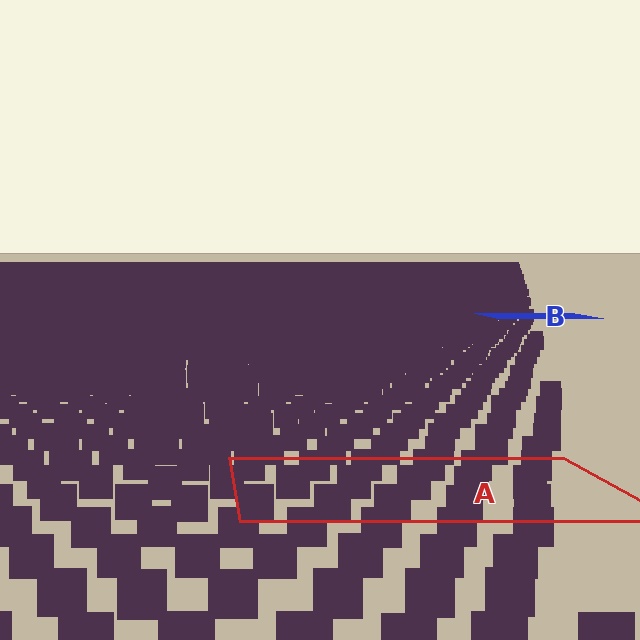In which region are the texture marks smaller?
The texture marks are smaller in region B, because it is farther away.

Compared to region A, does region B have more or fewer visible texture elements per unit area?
Region B has more texture elements per unit area — they are packed more densely because it is farther away.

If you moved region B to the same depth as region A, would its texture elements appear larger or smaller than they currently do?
They would appear larger. At a closer depth, the same texture elements are projected at a bigger on-screen size.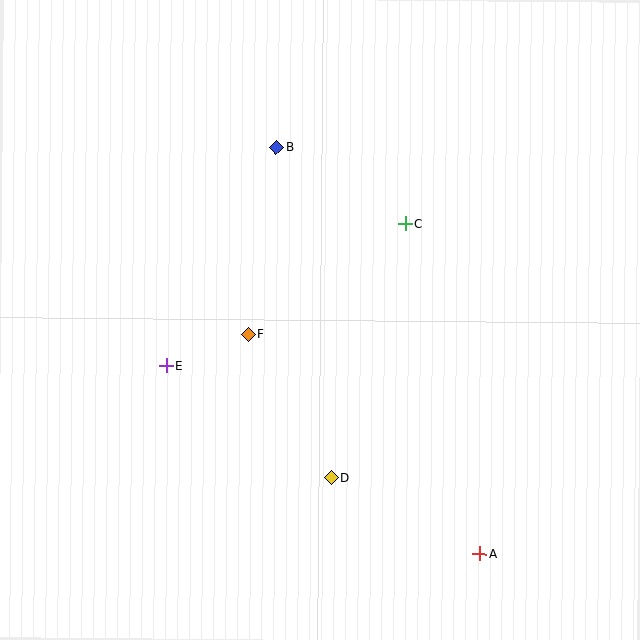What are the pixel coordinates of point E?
Point E is at (166, 365).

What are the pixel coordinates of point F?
Point F is at (248, 335).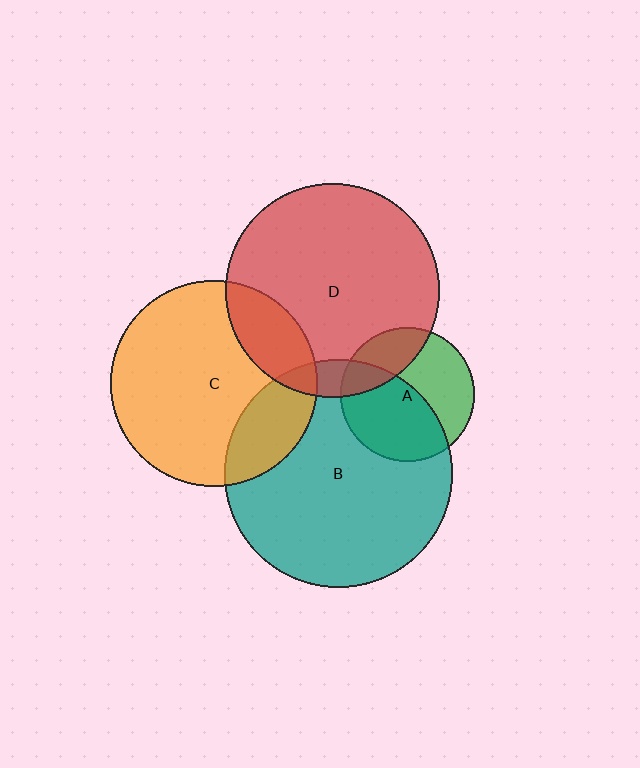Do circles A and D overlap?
Yes.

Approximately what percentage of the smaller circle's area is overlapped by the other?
Approximately 25%.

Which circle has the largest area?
Circle B (teal).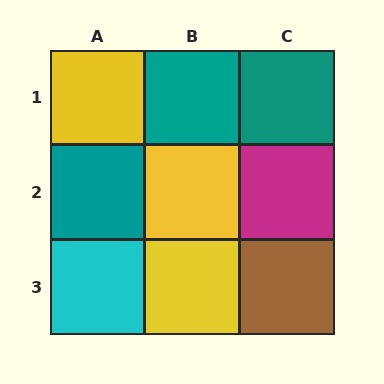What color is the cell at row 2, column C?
Magenta.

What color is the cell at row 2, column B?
Yellow.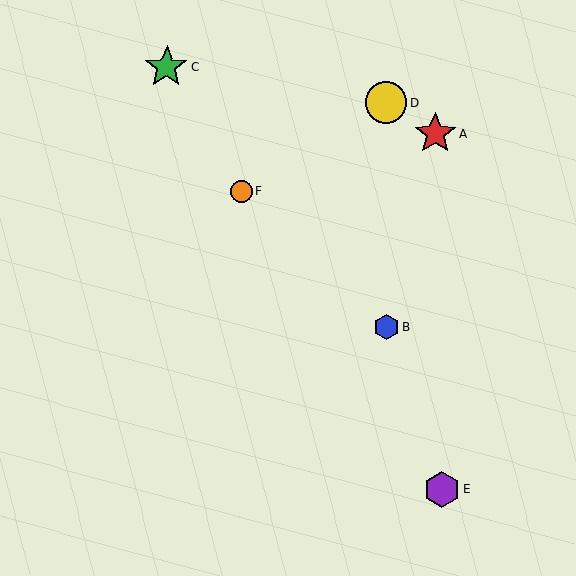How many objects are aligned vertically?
2 objects (B, D) are aligned vertically.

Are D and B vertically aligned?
Yes, both are at x≈387.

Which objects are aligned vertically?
Objects B, D are aligned vertically.